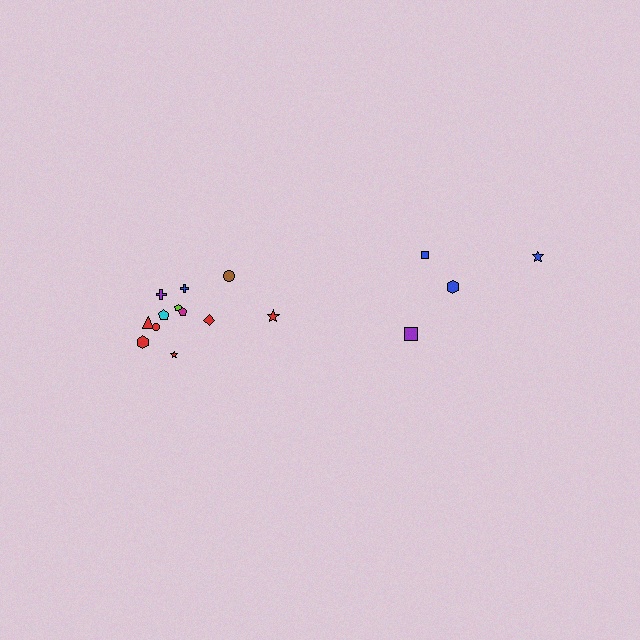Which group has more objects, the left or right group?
The left group.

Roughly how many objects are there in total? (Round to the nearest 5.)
Roughly 15 objects in total.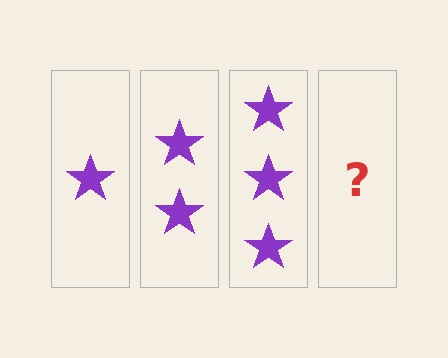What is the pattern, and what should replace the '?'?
The pattern is that each step adds one more star. The '?' should be 4 stars.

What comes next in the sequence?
The next element should be 4 stars.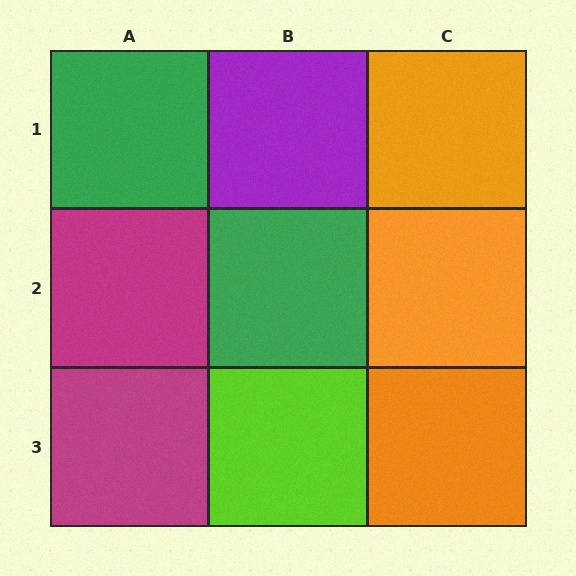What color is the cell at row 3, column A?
Magenta.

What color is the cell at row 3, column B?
Lime.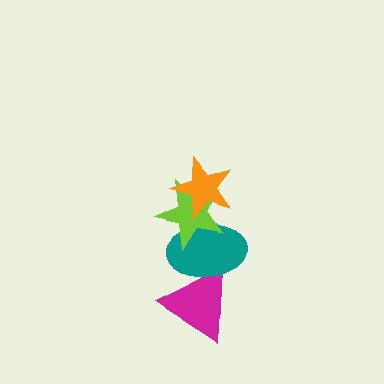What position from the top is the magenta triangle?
The magenta triangle is 4th from the top.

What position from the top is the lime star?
The lime star is 2nd from the top.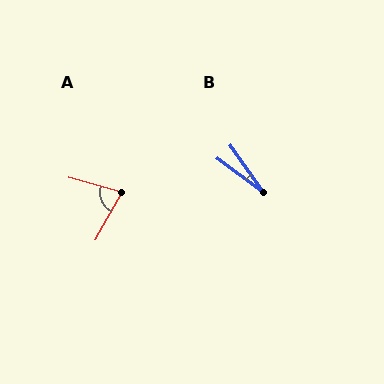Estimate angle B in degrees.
Approximately 18 degrees.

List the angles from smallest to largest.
B (18°), A (76°).